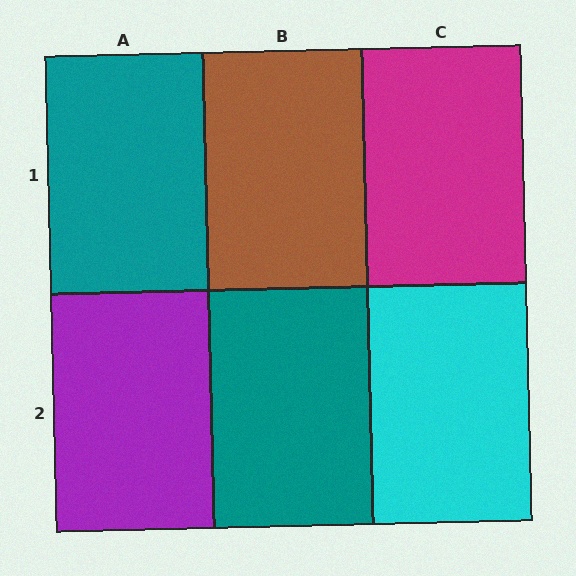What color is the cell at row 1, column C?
Magenta.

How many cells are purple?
1 cell is purple.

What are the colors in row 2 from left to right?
Purple, teal, cyan.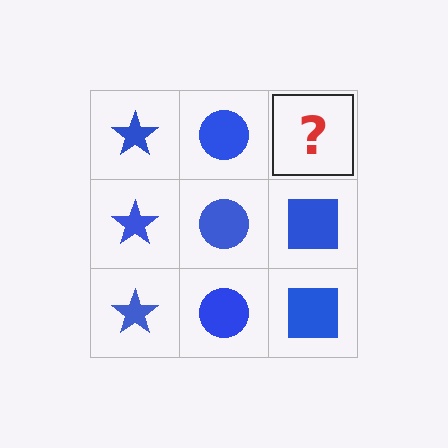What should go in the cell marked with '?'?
The missing cell should contain a blue square.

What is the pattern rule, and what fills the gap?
The rule is that each column has a consistent shape. The gap should be filled with a blue square.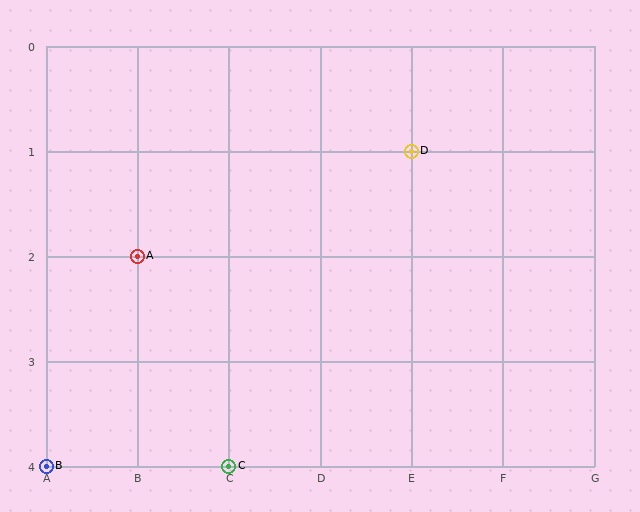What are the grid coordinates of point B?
Point B is at grid coordinates (A, 4).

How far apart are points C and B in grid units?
Points C and B are 2 columns apart.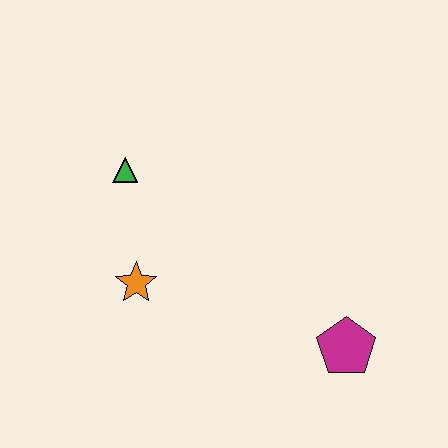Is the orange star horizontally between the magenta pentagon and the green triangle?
Yes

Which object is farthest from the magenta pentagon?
The green triangle is farthest from the magenta pentagon.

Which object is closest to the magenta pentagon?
The orange star is closest to the magenta pentagon.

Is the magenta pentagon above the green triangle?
No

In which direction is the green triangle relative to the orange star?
The green triangle is above the orange star.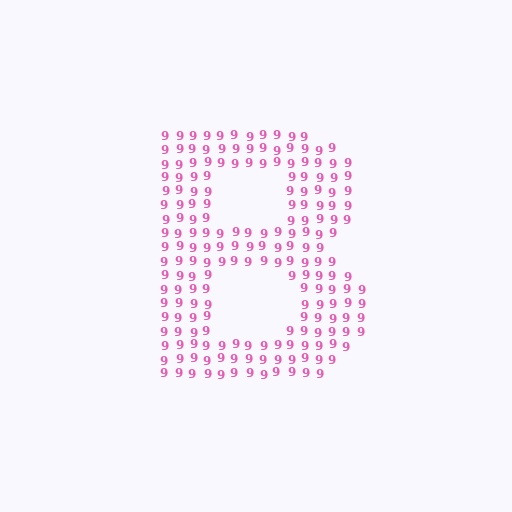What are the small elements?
The small elements are digit 9's.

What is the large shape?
The large shape is the letter B.